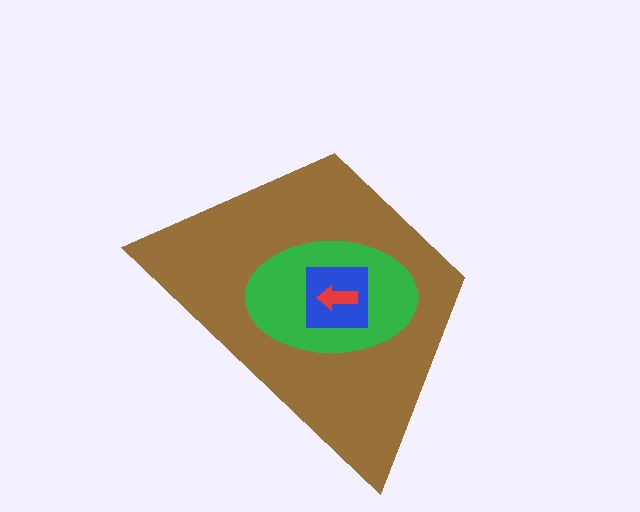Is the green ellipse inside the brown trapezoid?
Yes.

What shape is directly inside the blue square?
The red arrow.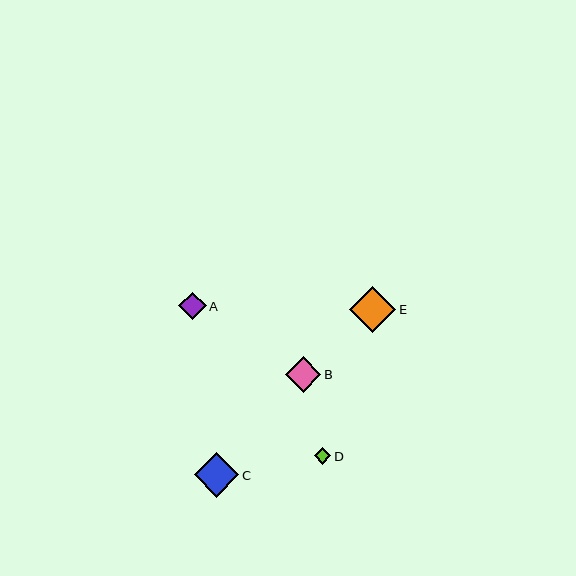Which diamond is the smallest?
Diamond D is the smallest with a size of approximately 17 pixels.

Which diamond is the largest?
Diamond E is the largest with a size of approximately 46 pixels.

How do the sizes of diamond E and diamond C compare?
Diamond E and diamond C are approximately the same size.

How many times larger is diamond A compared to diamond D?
Diamond A is approximately 1.6 times the size of diamond D.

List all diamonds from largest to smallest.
From largest to smallest: E, C, B, A, D.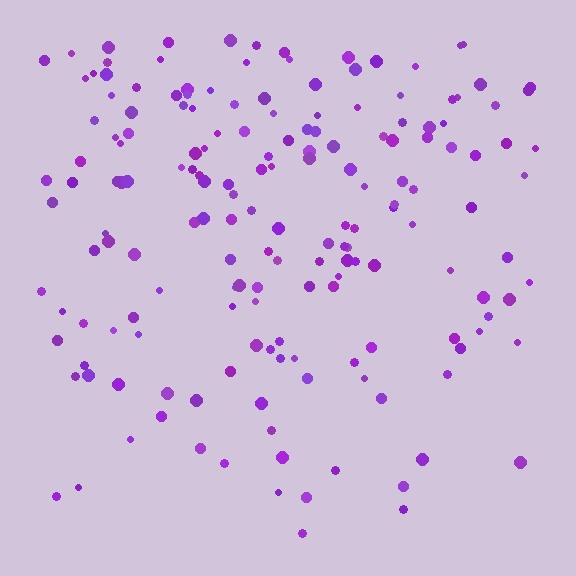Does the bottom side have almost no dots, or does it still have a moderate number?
Still a moderate number, just noticeably fewer than the top.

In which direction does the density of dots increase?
From bottom to top, with the top side densest.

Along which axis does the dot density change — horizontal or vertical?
Vertical.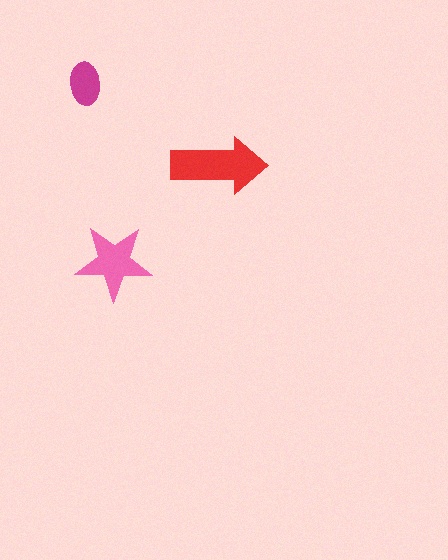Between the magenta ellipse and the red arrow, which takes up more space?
The red arrow.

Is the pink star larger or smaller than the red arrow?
Smaller.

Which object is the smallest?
The magenta ellipse.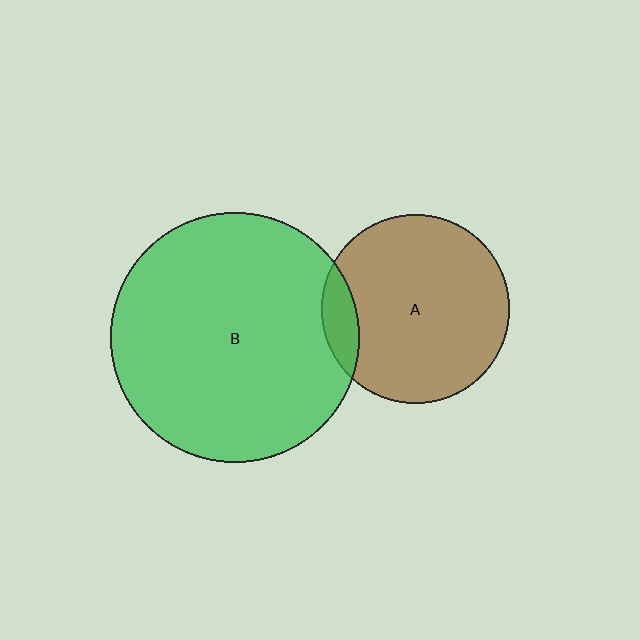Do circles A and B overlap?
Yes.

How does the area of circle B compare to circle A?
Approximately 1.8 times.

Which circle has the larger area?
Circle B (green).